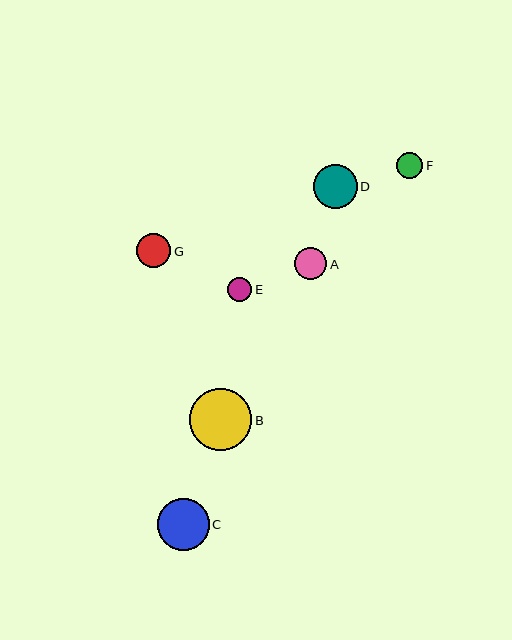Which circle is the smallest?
Circle E is the smallest with a size of approximately 24 pixels.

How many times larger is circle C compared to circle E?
Circle C is approximately 2.1 times the size of circle E.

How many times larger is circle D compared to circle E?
Circle D is approximately 1.8 times the size of circle E.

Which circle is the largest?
Circle B is the largest with a size of approximately 62 pixels.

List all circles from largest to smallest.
From largest to smallest: B, C, D, G, A, F, E.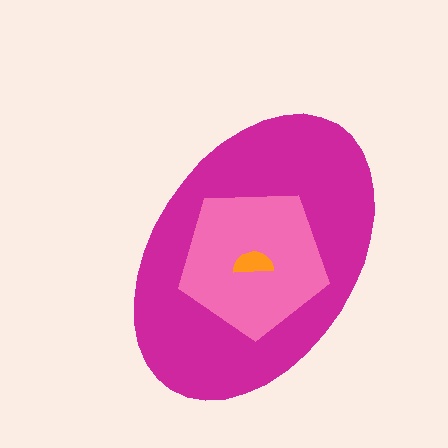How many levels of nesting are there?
3.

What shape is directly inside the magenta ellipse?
The pink pentagon.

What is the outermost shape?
The magenta ellipse.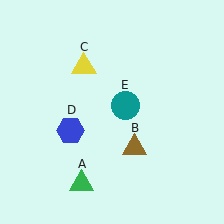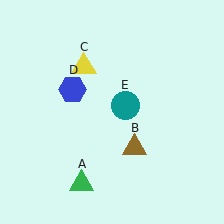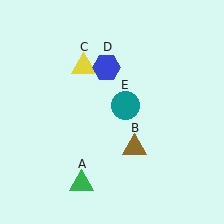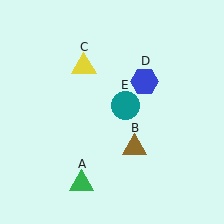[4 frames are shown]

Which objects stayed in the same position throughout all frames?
Green triangle (object A) and brown triangle (object B) and yellow triangle (object C) and teal circle (object E) remained stationary.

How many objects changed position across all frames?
1 object changed position: blue hexagon (object D).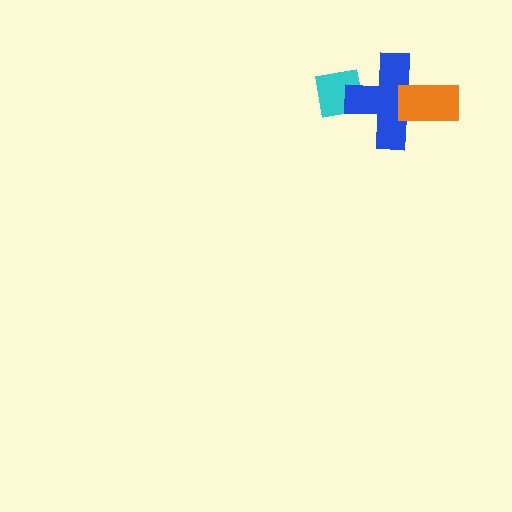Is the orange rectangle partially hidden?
No, no other shape covers it.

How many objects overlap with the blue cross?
2 objects overlap with the blue cross.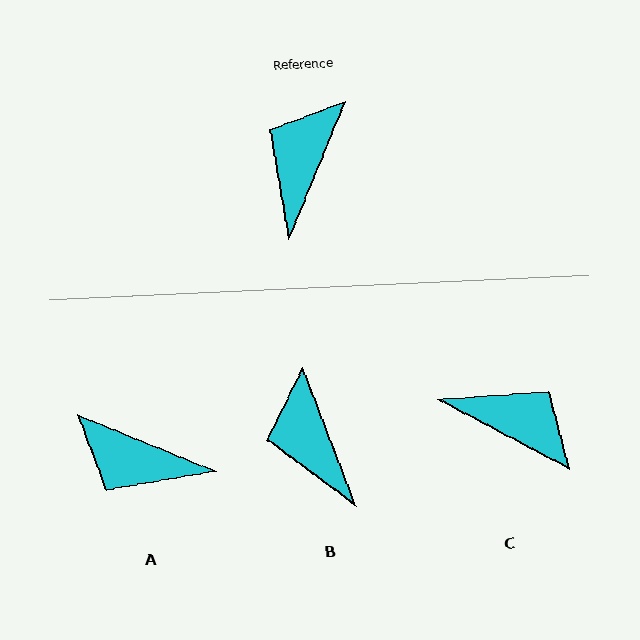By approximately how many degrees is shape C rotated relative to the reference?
Approximately 96 degrees clockwise.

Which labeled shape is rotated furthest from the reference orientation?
C, about 96 degrees away.